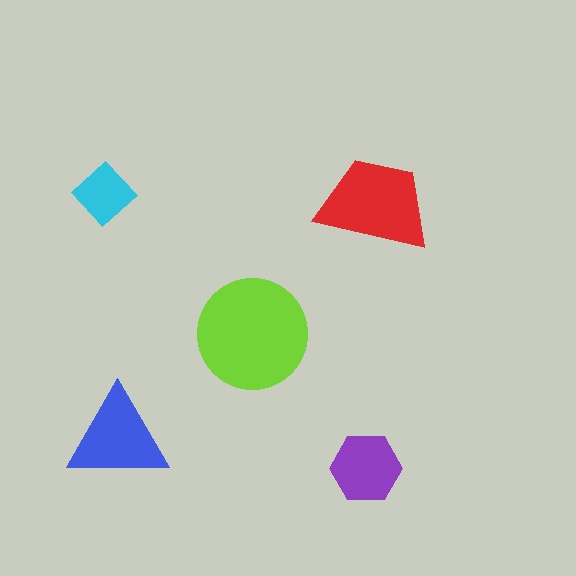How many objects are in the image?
There are 5 objects in the image.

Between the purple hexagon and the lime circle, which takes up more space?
The lime circle.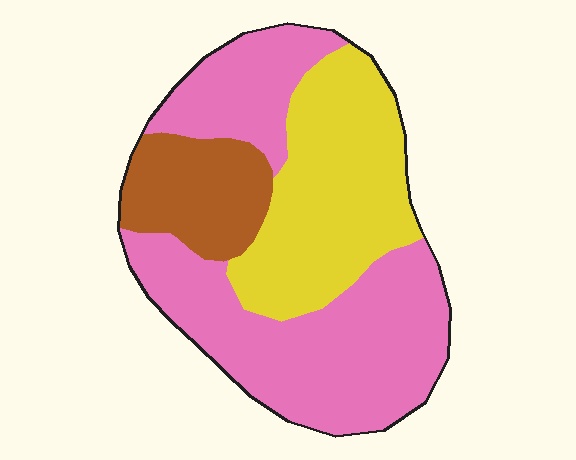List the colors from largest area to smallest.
From largest to smallest: pink, yellow, brown.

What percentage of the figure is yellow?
Yellow covers around 30% of the figure.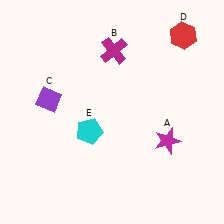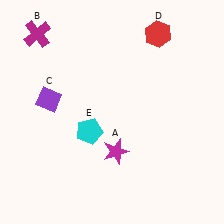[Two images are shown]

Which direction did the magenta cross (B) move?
The magenta cross (B) moved left.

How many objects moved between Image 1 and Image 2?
3 objects moved between the two images.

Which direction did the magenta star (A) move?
The magenta star (A) moved left.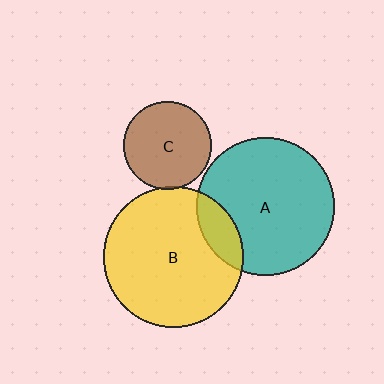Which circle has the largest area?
Circle B (yellow).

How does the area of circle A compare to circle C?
Approximately 2.5 times.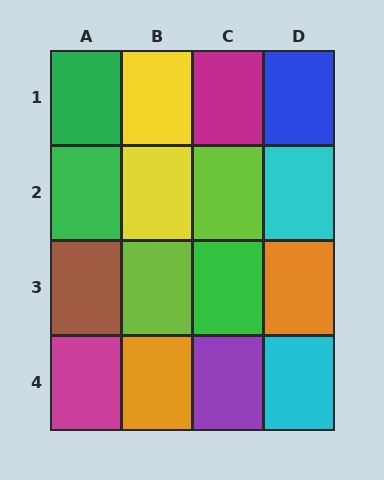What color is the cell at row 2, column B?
Yellow.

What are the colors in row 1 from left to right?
Green, yellow, magenta, blue.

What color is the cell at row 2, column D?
Cyan.